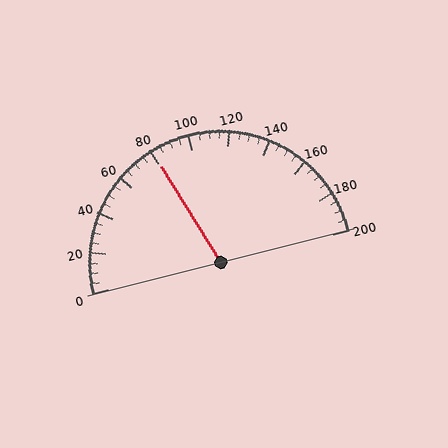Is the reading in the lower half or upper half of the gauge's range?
The reading is in the lower half of the range (0 to 200).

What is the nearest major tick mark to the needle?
The nearest major tick mark is 80.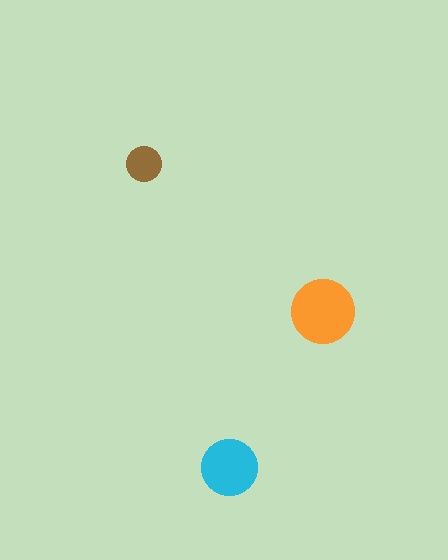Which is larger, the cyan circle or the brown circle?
The cyan one.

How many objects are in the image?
There are 3 objects in the image.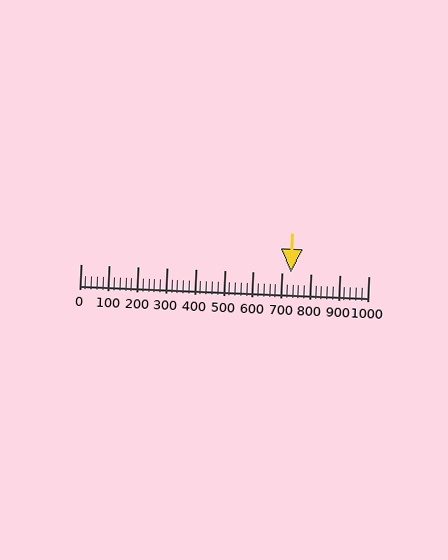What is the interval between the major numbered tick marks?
The major tick marks are spaced 100 units apart.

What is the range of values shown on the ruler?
The ruler shows values from 0 to 1000.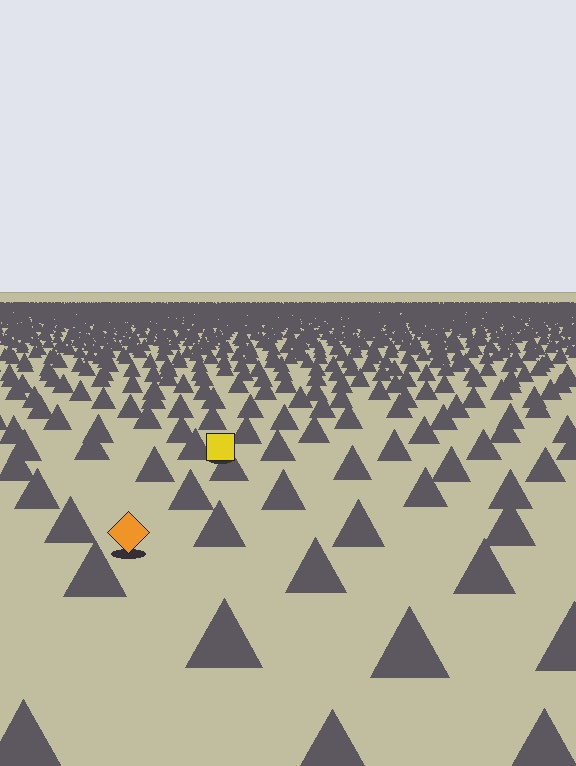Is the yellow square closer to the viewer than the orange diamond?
No. The orange diamond is closer — you can tell from the texture gradient: the ground texture is coarser near it.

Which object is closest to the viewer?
The orange diamond is closest. The texture marks near it are larger and more spread out.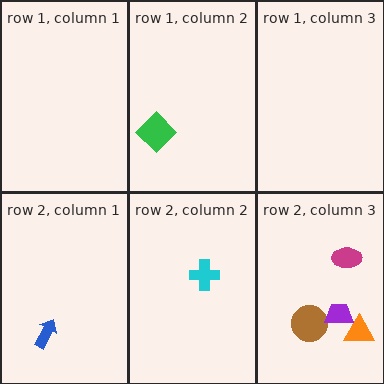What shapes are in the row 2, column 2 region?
The cyan cross.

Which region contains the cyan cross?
The row 2, column 2 region.